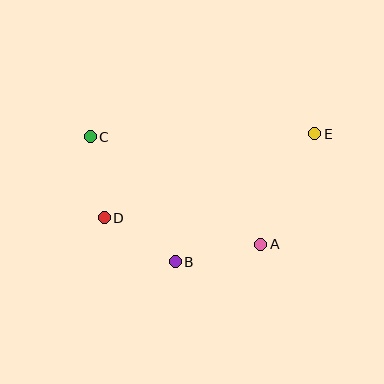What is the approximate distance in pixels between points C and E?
The distance between C and E is approximately 224 pixels.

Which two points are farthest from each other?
Points D and E are farthest from each other.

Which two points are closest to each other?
Points C and D are closest to each other.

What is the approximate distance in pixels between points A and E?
The distance between A and E is approximately 123 pixels.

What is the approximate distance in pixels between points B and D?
The distance between B and D is approximately 84 pixels.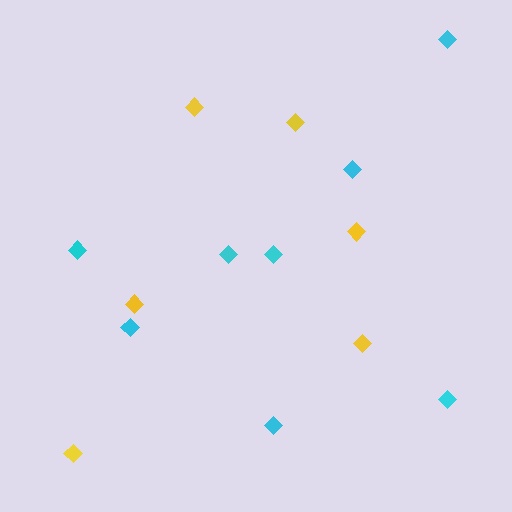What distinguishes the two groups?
There are 2 groups: one group of cyan diamonds (8) and one group of yellow diamonds (6).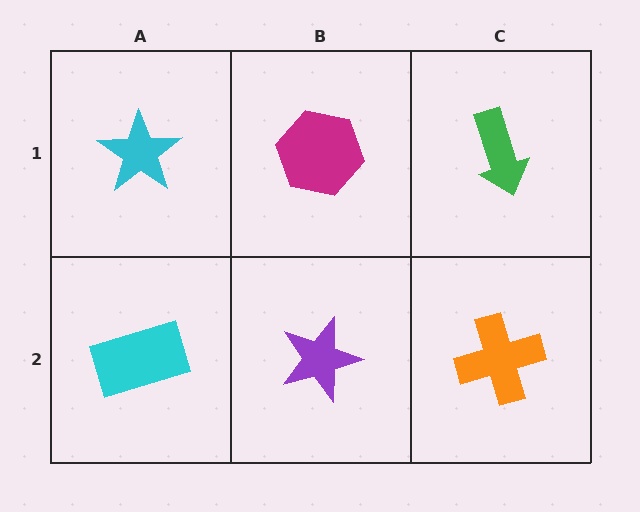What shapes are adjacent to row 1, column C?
An orange cross (row 2, column C), a magenta hexagon (row 1, column B).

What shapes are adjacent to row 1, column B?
A purple star (row 2, column B), a cyan star (row 1, column A), a green arrow (row 1, column C).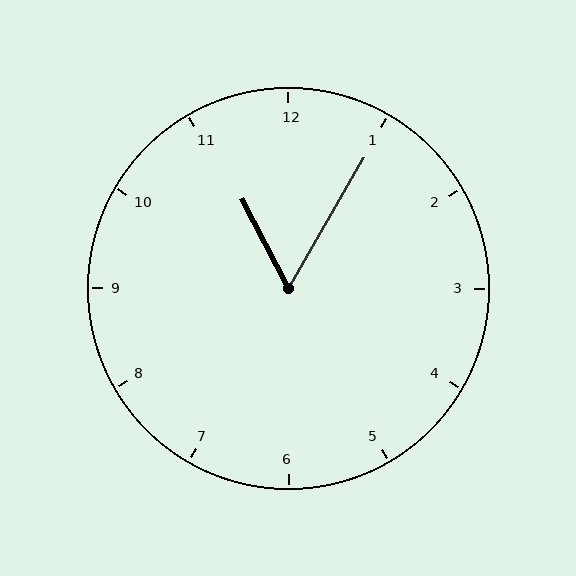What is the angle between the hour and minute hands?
Approximately 58 degrees.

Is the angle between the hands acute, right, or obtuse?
It is acute.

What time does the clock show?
11:05.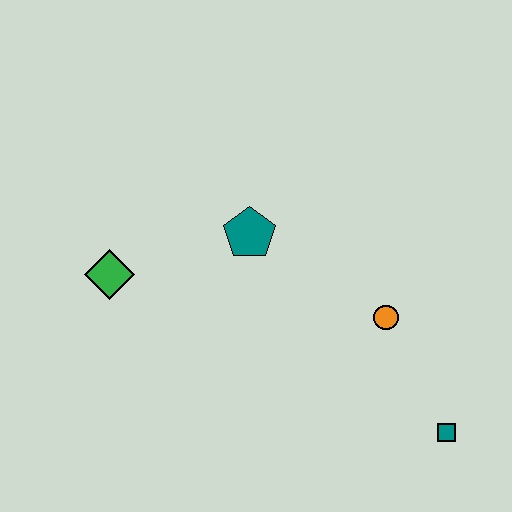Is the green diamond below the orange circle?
No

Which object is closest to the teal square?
The orange circle is closest to the teal square.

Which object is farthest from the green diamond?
The teal square is farthest from the green diamond.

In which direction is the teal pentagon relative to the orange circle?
The teal pentagon is to the left of the orange circle.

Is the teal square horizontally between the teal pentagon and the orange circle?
No